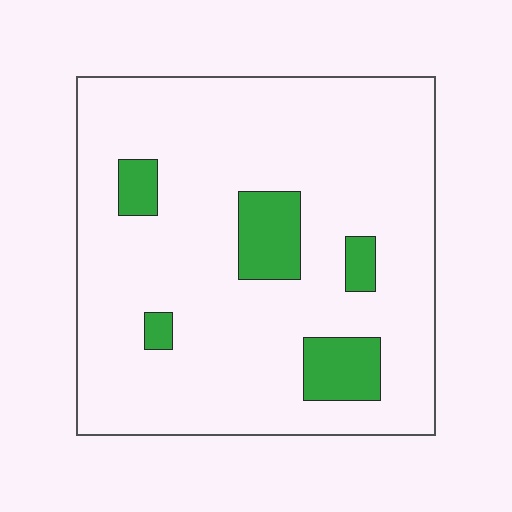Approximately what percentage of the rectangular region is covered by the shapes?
Approximately 10%.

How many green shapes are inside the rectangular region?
5.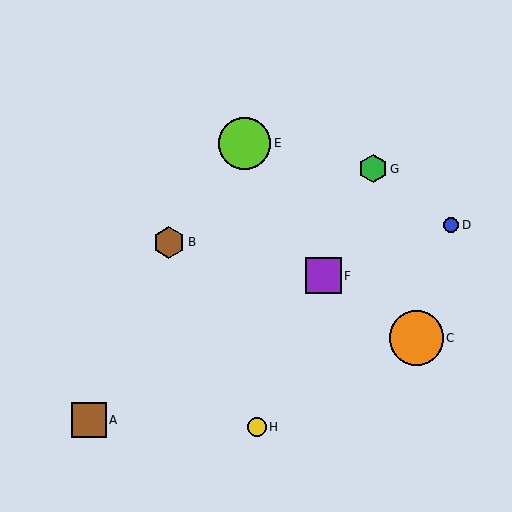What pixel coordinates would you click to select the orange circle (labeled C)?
Click at (416, 338) to select the orange circle C.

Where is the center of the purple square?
The center of the purple square is at (324, 276).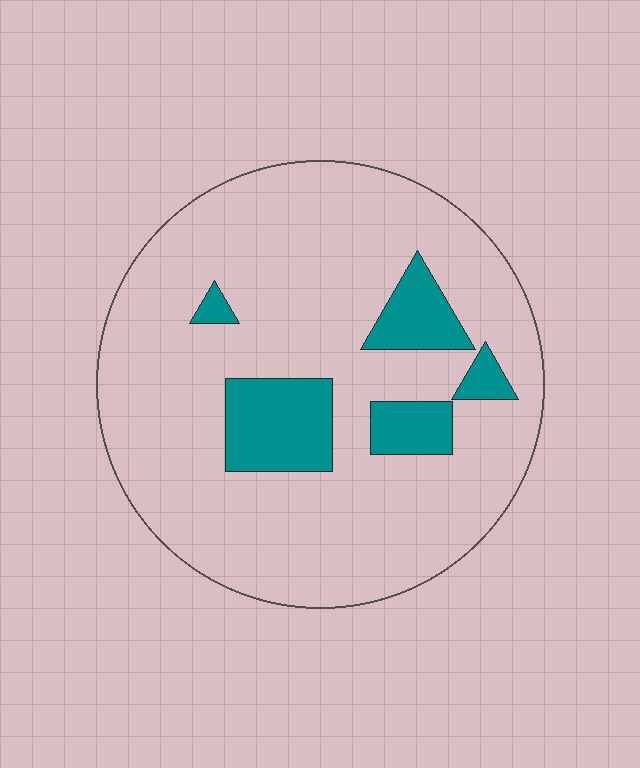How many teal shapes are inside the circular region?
5.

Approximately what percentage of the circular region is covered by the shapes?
Approximately 15%.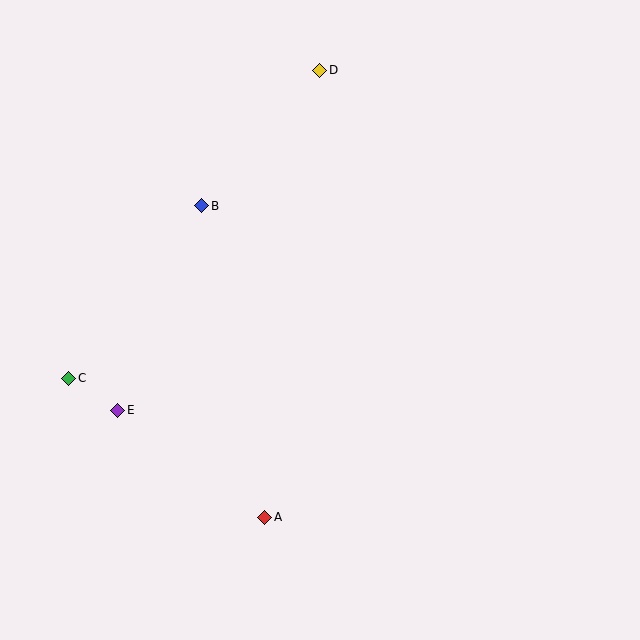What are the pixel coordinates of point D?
Point D is at (320, 70).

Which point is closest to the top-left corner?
Point B is closest to the top-left corner.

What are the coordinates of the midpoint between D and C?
The midpoint between D and C is at (194, 224).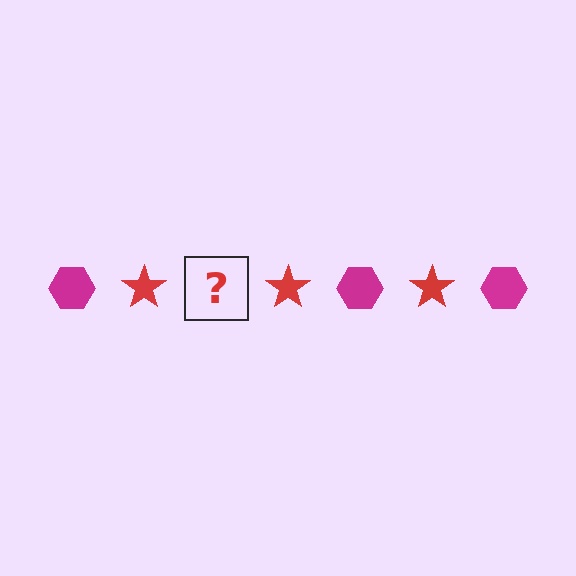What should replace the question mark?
The question mark should be replaced with a magenta hexagon.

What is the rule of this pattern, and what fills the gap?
The rule is that the pattern alternates between magenta hexagon and red star. The gap should be filled with a magenta hexagon.